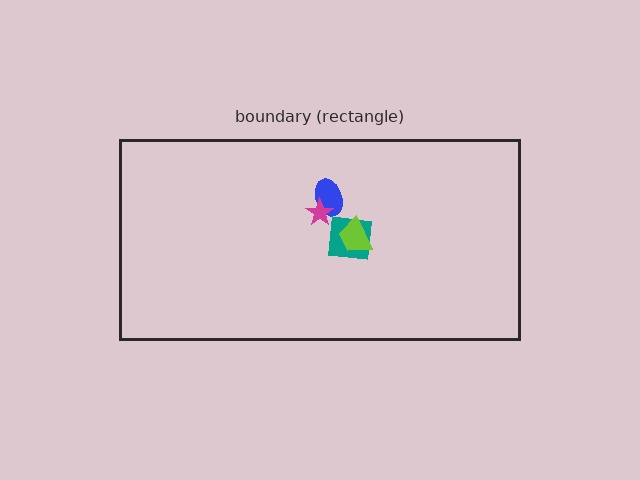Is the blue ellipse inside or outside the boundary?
Inside.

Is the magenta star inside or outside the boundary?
Inside.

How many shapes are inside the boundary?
4 inside, 0 outside.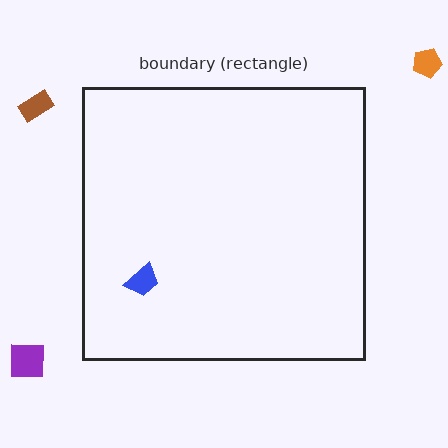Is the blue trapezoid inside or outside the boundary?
Inside.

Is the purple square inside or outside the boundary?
Outside.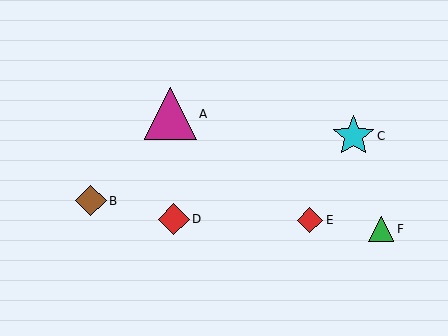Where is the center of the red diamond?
The center of the red diamond is at (174, 219).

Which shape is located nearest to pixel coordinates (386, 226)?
The green triangle (labeled F) at (381, 229) is nearest to that location.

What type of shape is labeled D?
Shape D is a red diamond.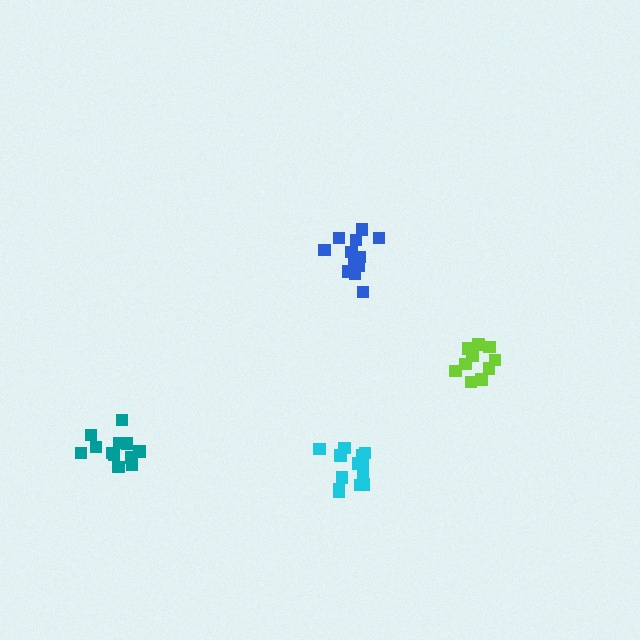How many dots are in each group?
Group 1: 13 dots, Group 2: 13 dots, Group 3: 12 dots, Group 4: 11 dots (49 total).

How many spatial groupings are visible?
There are 4 spatial groupings.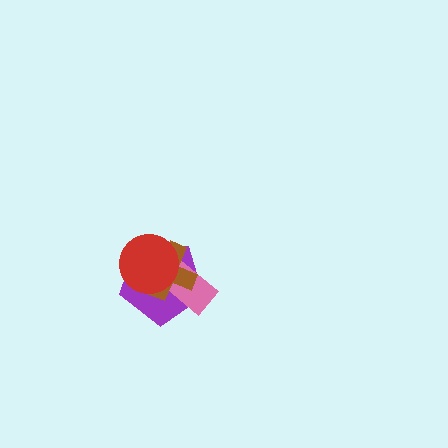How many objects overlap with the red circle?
3 objects overlap with the red circle.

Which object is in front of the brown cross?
The red circle is in front of the brown cross.